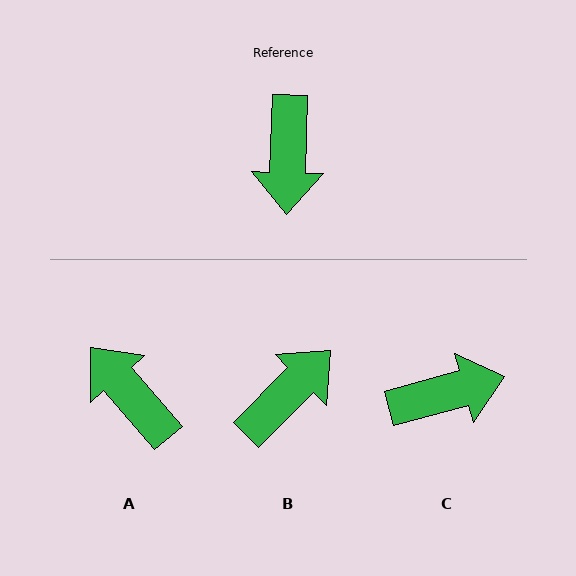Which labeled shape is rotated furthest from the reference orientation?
A, about 137 degrees away.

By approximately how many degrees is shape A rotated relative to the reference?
Approximately 137 degrees clockwise.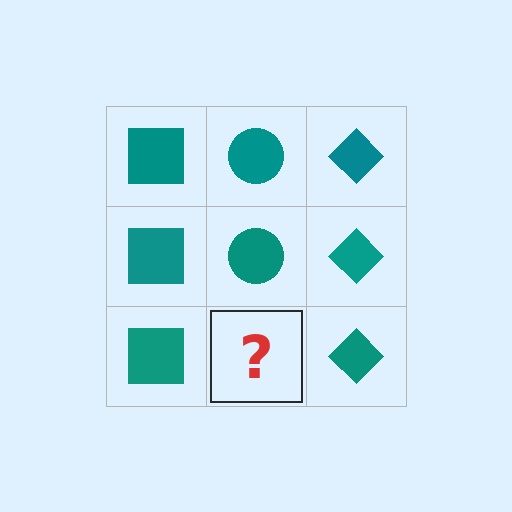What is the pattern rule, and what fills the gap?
The rule is that each column has a consistent shape. The gap should be filled with a teal circle.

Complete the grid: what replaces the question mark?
The question mark should be replaced with a teal circle.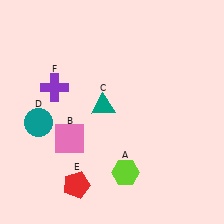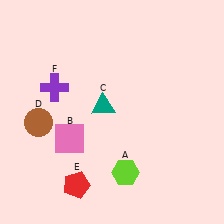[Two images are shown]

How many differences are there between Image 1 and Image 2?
There is 1 difference between the two images.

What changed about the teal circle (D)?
In Image 1, D is teal. In Image 2, it changed to brown.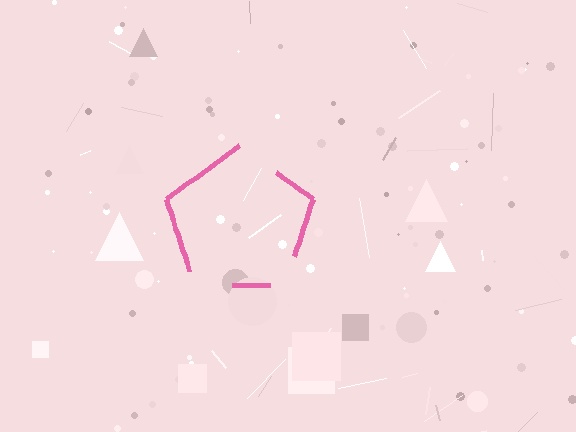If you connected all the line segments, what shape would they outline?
They would outline a pentagon.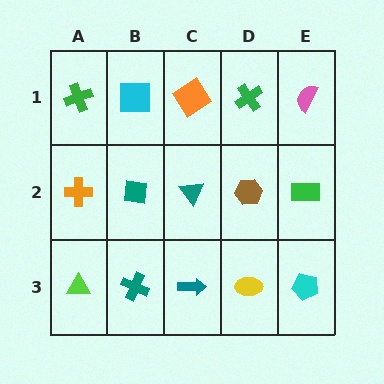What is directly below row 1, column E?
A green rectangle.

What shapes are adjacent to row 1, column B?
A teal square (row 2, column B), a green cross (row 1, column A), an orange diamond (row 1, column C).